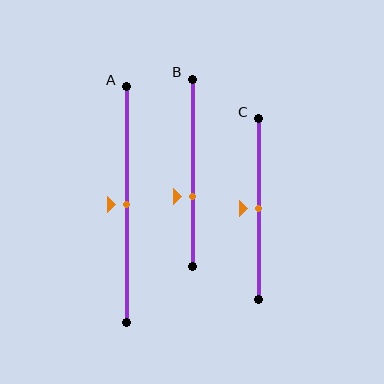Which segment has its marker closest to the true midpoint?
Segment A has its marker closest to the true midpoint.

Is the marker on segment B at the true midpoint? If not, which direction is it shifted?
No, the marker on segment B is shifted downward by about 12% of the segment length.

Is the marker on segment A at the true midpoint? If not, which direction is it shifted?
Yes, the marker on segment A is at the true midpoint.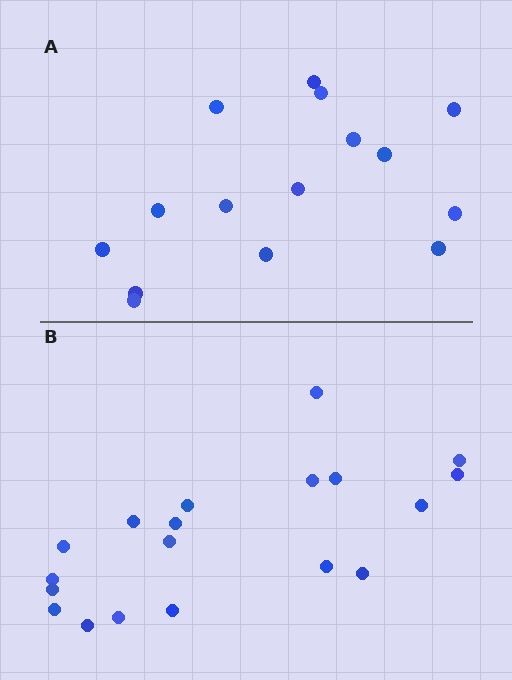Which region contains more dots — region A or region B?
Region B (the bottom region) has more dots.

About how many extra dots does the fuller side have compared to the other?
Region B has about 4 more dots than region A.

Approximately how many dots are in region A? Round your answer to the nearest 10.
About 20 dots. (The exact count is 15, which rounds to 20.)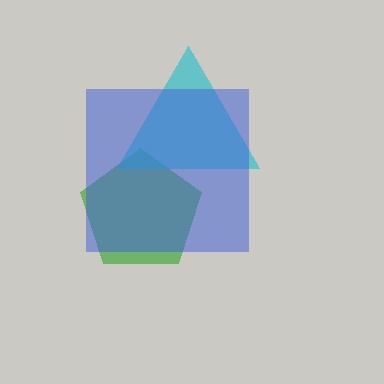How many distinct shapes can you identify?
There are 3 distinct shapes: a green pentagon, a cyan triangle, a blue square.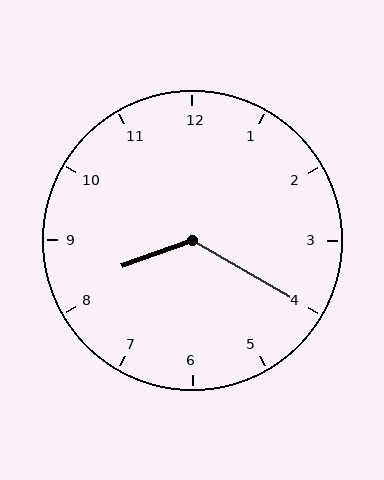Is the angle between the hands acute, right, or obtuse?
It is obtuse.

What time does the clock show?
8:20.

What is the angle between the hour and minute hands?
Approximately 130 degrees.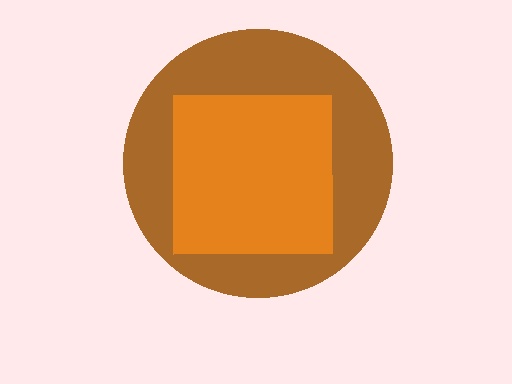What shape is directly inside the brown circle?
The orange square.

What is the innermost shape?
The orange square.